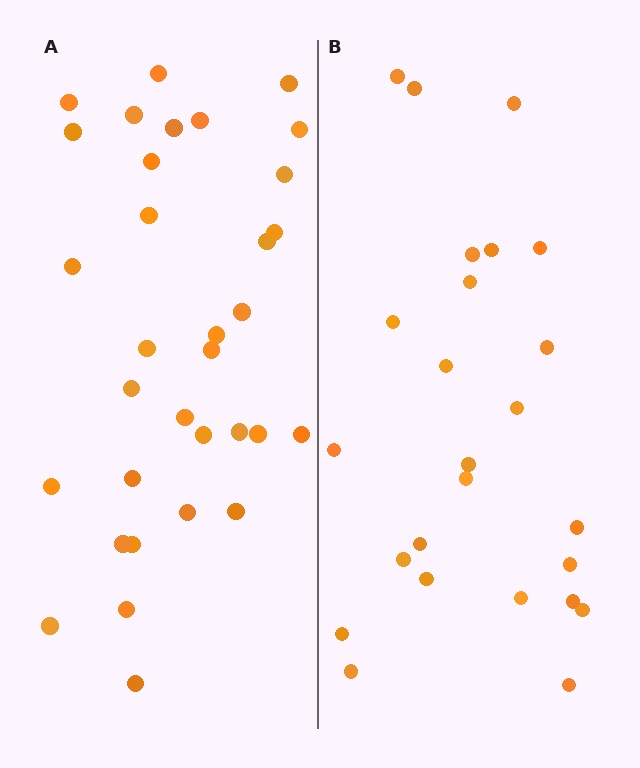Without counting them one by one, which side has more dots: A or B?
Region A (the left region) has more dots.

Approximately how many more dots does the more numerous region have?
Region A has roughly 8 or so more dots than region B.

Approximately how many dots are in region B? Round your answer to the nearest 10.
About 20 dots. (The exact count is 25, which rounds to 20.)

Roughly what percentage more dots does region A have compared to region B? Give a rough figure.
About 30% more.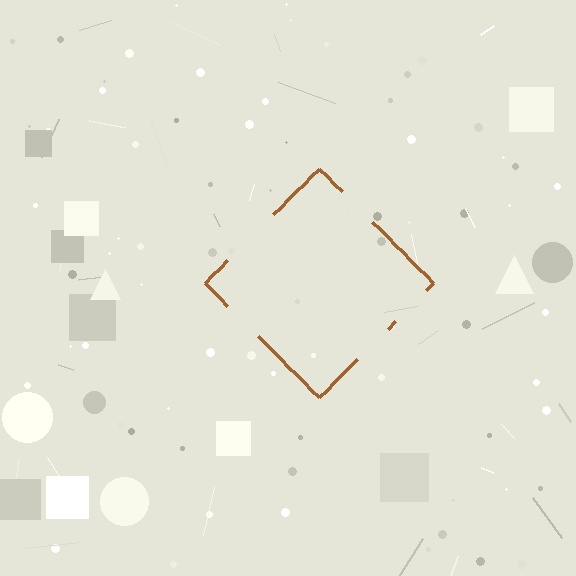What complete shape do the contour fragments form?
The contour fragments form a diamond.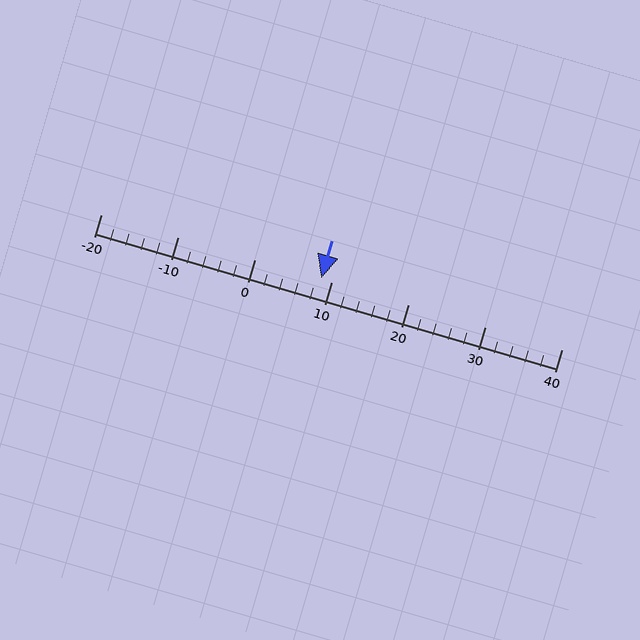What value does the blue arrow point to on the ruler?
The blue arrow points to approximately 9.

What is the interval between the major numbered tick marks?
The major tick marks are spaced 10 units apart.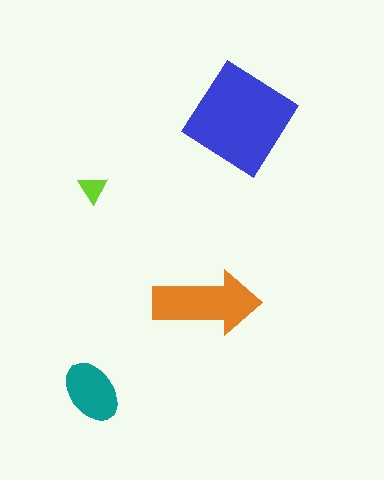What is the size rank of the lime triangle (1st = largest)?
4th.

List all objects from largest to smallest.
The blue diamond, the orange arrow, the teal ellipse, the lime triangle.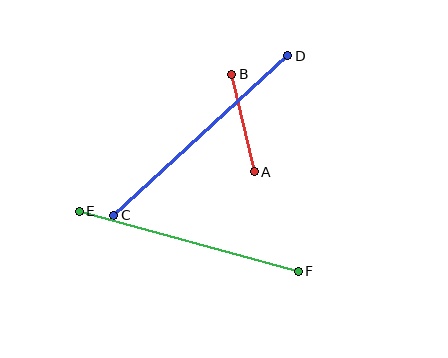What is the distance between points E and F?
The distance is approximately 227 pixels.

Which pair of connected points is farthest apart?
Points C and D are farthest apart.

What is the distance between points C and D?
The distance is approximately 236 pixels.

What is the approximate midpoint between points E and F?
The midpoint is at approximately (189, 241) pixels.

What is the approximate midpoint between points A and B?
The midpoint is at approximately (243, 123) pixels.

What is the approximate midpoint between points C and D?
The midpoint is at approximately (201, 136) pixels.